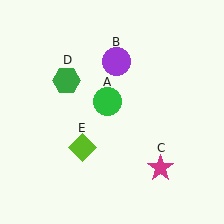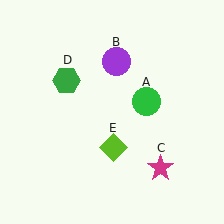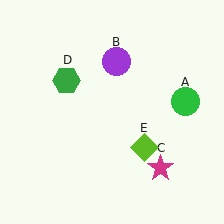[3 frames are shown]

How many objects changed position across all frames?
2 objects changed position: green circle (object A), lime diamond (object E).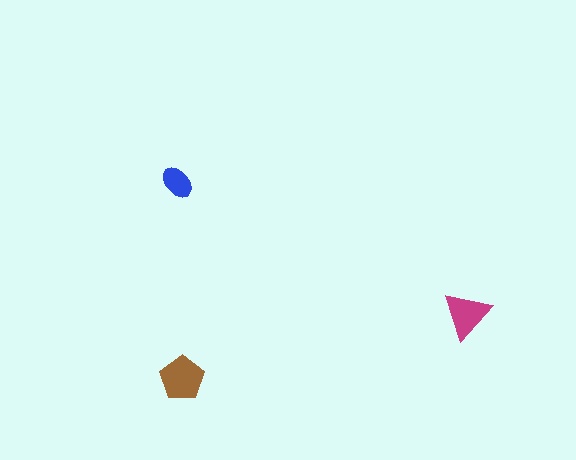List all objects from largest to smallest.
The brown pentagon, the magenta triangle, the blue ellipse.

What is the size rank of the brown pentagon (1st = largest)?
1st.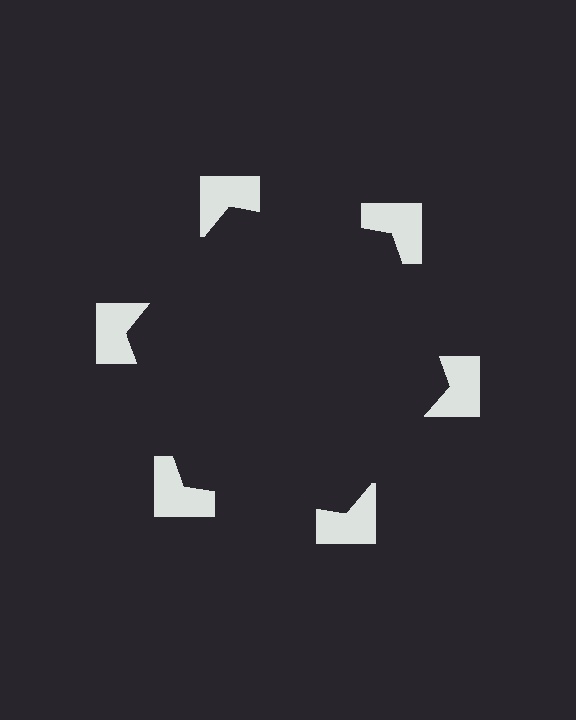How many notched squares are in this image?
There are 6 — one at each vertex of the illusory hexagon.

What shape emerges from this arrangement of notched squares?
An illusory hexagon — its edges are inferred from the aligned wedge cuts in the notched squares, not physically drawn.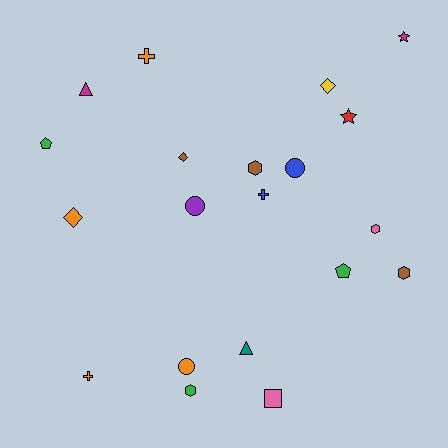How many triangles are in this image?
There are 2 triangles.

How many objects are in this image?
There are 20 objects.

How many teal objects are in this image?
There is 1 teal object.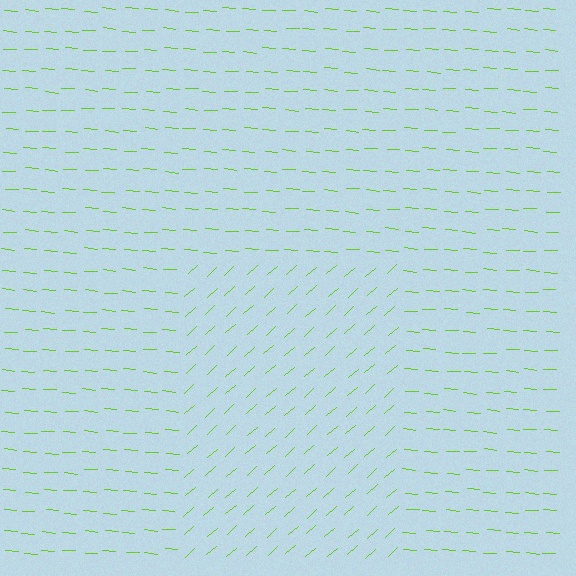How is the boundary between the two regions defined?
The boundary is defined purely by a change in line orientation (approximately 45 degrees difference). All lines are the same color and thickness.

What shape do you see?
I see a rectangle.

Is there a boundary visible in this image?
Yes, there is a texture boundary formed by a change in line orientation.